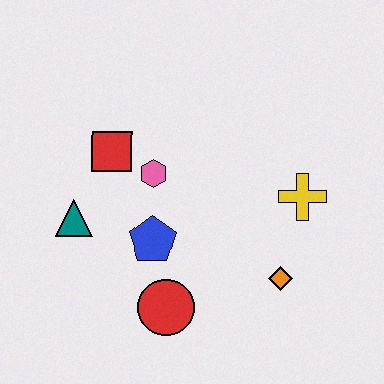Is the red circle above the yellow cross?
No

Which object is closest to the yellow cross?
The orange diamond is closest to the yellow cross.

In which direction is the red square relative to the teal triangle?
The red square is above the teal triangle.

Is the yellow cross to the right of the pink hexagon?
Yes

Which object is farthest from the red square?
The orange diamond is farthest from the red square.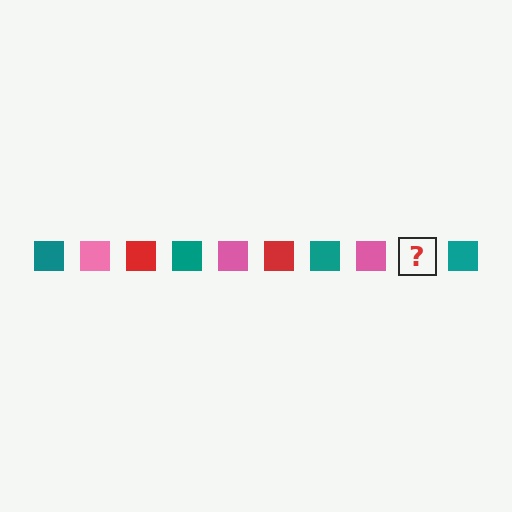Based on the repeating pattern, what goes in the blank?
The blank should be a red square.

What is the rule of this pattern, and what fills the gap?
The rule is that the pattern cycles through teal, pink, red squares. The gap should be filled with a red square.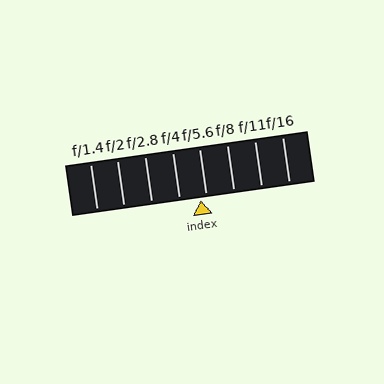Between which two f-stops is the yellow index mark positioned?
The index mark is between f/4 and f/5.6.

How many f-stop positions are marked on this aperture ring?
There are 8 f-stop positions marked.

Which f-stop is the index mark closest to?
The index mark is closest to f/5.6.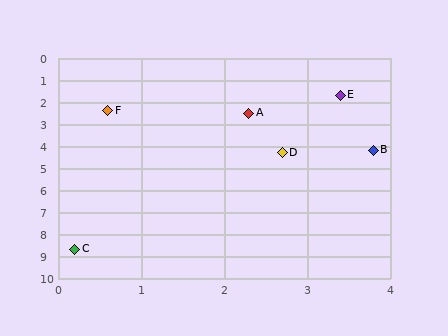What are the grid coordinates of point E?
Point E is at approximately (3.4, 1.7).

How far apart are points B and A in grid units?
Points B and A are about 2.3 grid units apart.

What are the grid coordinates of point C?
Point C is at approximately (0.2, 8.7).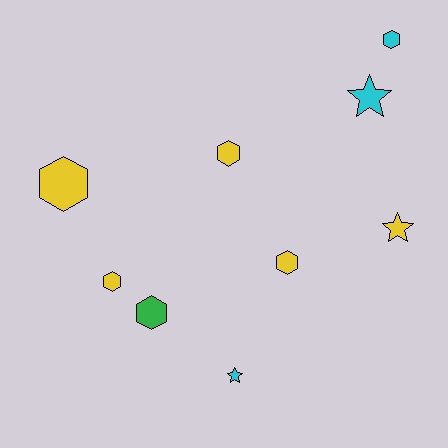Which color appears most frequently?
Yellow, with 5 objects.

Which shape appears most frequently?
Hexagon, with 6 objects.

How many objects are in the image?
There are 9 objects.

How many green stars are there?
There are no green stars.